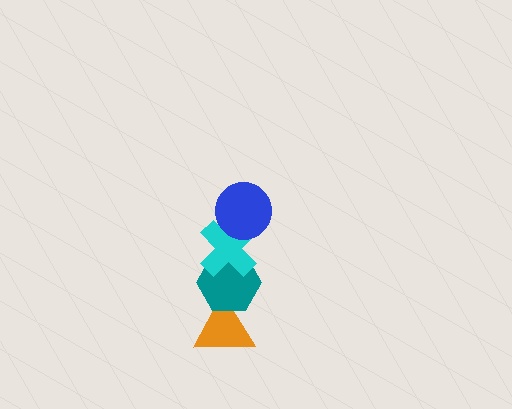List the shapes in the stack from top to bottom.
From top to bottom: the blue circle, the cyan cross, the teal hexagon, the orange triangle.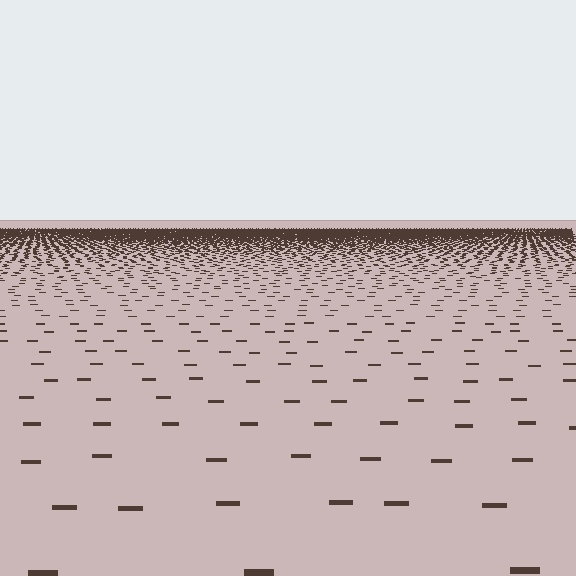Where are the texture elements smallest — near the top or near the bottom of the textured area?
Near the top.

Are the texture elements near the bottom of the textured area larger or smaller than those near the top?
Larger. Near the bottom, elements are closer to the viewer and appear at a bigger on-screen size.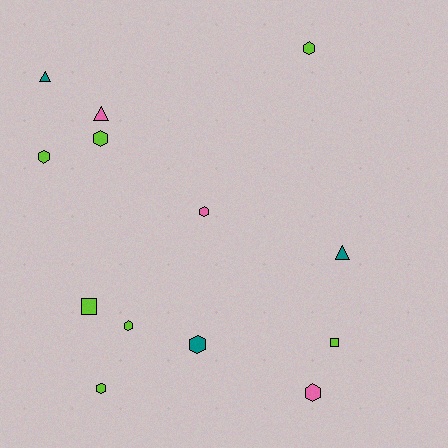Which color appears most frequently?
Lime, with 7 objects.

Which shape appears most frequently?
Hexagon, with 8 objects.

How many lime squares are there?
There are 2 lime squares.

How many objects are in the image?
There are 13 objects.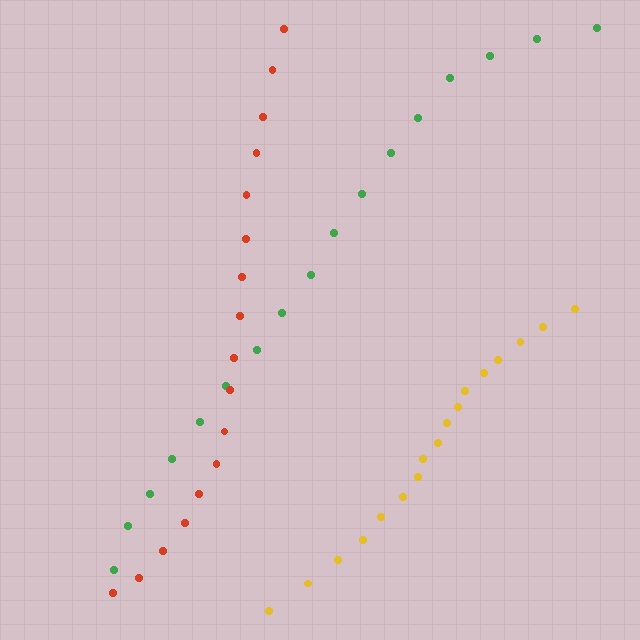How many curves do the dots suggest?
There are 3 distinct paths.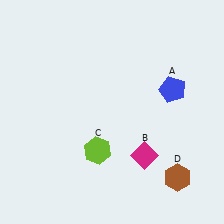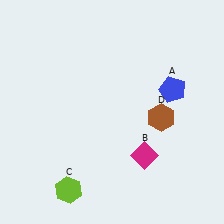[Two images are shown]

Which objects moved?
The objects that moved are: the lime hexagon (C), the brown hexagon (D).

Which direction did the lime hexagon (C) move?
The lime hexagon (C) moved down.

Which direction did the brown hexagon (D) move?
The brown hexagon (D) moved up.